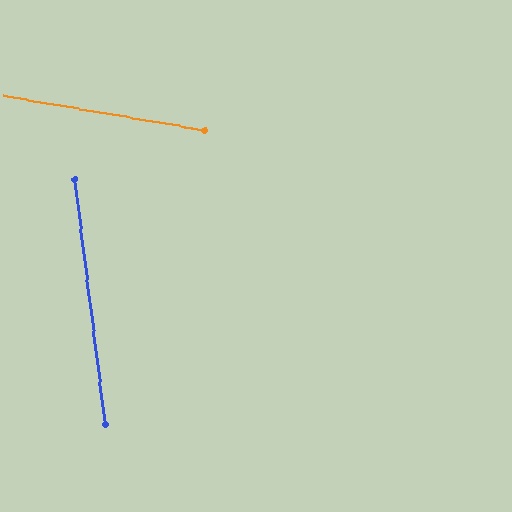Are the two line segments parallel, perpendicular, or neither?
Neither parallel nor perpendicular — they differ by about 73°.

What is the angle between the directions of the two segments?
Approximately 73 degrees.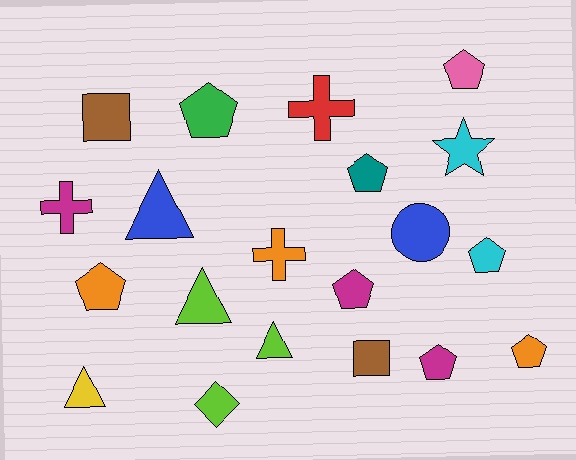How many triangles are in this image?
There are 4 triangles.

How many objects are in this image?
There are 20 objects.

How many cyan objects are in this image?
There are 2 cyan objects.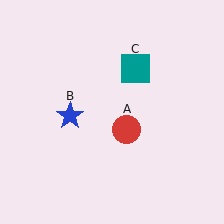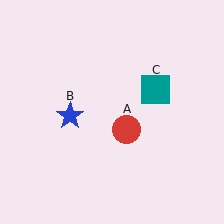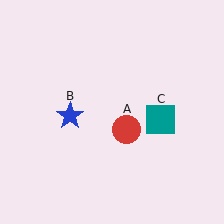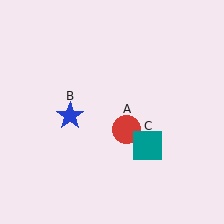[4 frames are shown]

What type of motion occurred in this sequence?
The teal square (object C) rotated clockwise around the center of the scene.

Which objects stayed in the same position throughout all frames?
Red circle (object A) and blue star (object B) remained stationary.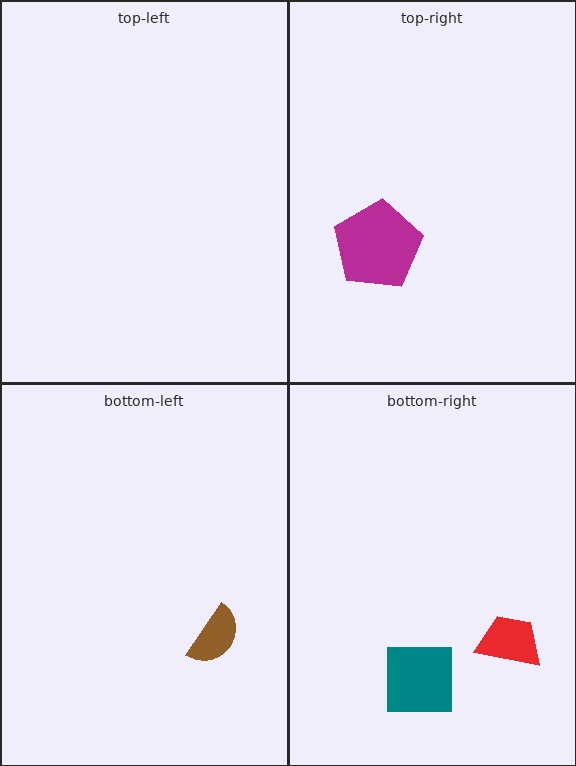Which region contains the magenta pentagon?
The top-right region.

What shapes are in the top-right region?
The magenta pentagon.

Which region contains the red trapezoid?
The bottom-right region.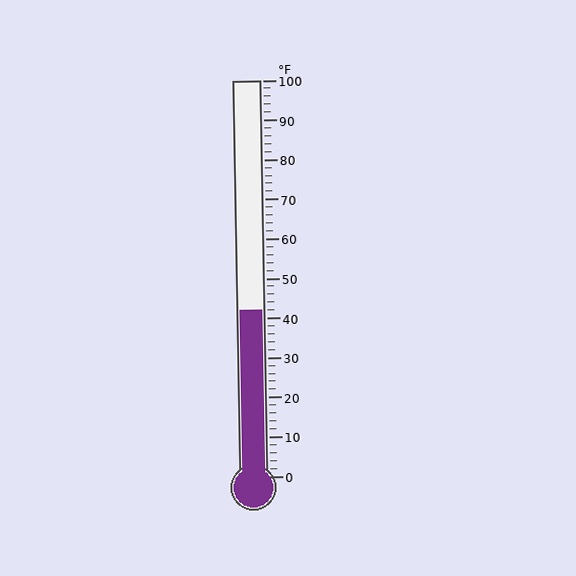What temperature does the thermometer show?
The thermometer shows approximately 42°F.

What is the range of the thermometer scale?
The thermometer scale ranges from 0°F to 100°F.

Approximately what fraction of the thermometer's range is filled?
The thermometer is filled to approximately 40% of its range.